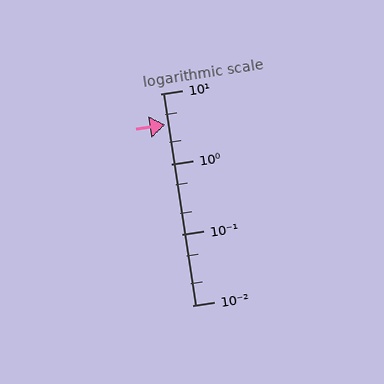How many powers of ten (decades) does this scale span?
The scale spans 3 decades, from 0.01 to 10.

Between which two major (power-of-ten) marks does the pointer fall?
The pointer is between 1 and 10.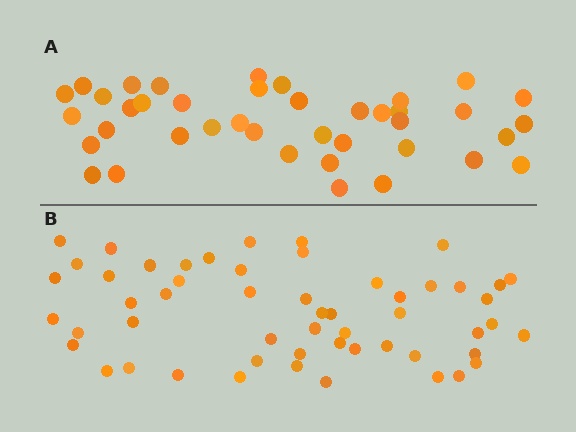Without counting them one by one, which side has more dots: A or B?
Region B (the bottom region) has more dots.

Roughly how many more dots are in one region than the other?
Region B has approximately 15 more dots than region A.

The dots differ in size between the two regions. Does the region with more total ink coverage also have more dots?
No. Region A has more total ink coverage because its dots are larger, but region B actually contains more individual dots. Total area can be misleading — the number of items is what matters here.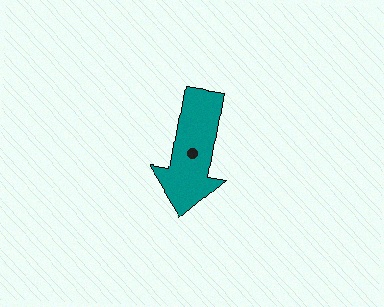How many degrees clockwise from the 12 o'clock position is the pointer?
Approximately 190 degrees.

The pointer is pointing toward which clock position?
Roughly 6 o'clock.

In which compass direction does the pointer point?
South.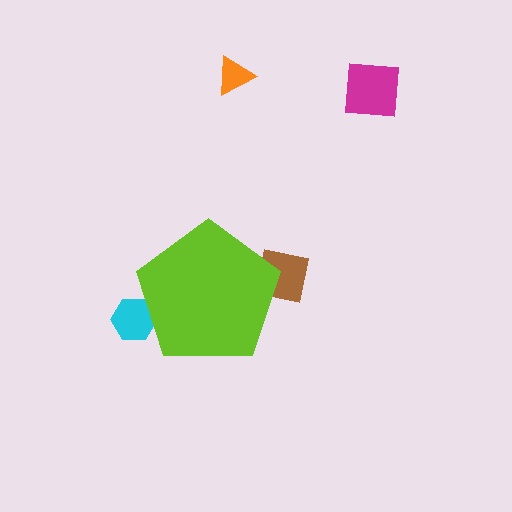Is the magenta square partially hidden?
No, the magenta square is fully visible.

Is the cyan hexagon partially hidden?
Yes, the cyan hexagon is partially hidden behind the lime pentagon.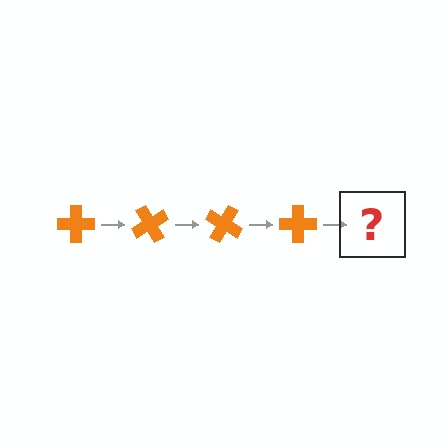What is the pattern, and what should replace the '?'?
The pattern is that the cross rotates 60 degrees each step. The '?' should be an orange cross rotated 240 degrees.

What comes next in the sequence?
The next element should be an orange cross rotated 240 degrees.